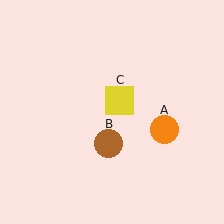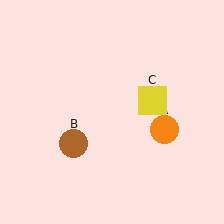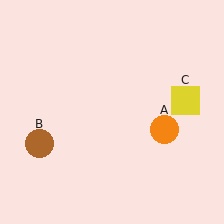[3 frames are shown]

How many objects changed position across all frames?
2 objects changed position: brown circle (object B), yellow square (object C).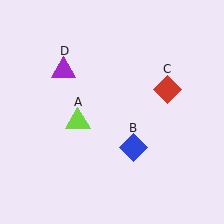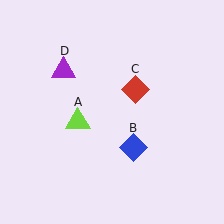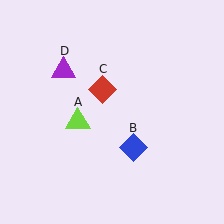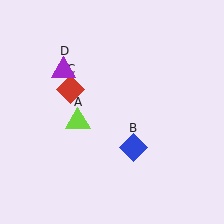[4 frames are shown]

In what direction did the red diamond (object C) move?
The red diamond (object C) moved left.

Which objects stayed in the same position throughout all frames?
Lime triangle (object A) and blue diamond (object B) and purple triangle (object D) remained stationary.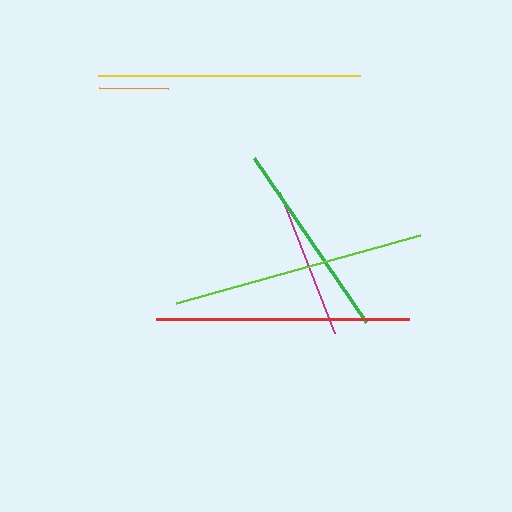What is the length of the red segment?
The red segment is approximately 253 pixels long.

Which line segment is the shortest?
The orange line is the shortest at approximately 69 pixels.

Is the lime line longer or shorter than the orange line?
The lime line is longer than the orange line.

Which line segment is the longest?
The yellow line is the longest at approximately 263 pixels.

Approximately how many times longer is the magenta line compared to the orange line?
The magenta line is approximately 2.2 times the length of the orange line.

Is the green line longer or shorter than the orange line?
The green line is longer than the orange line.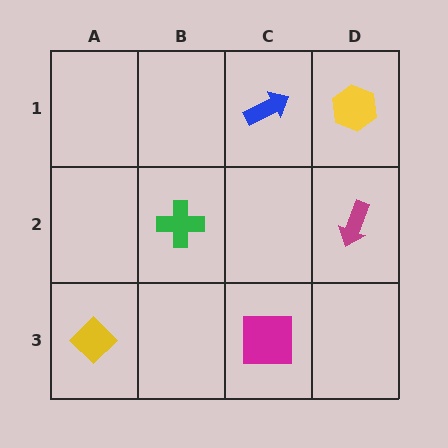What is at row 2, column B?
A green cross.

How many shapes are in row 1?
2 shapes.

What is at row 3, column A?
A yellow diamond.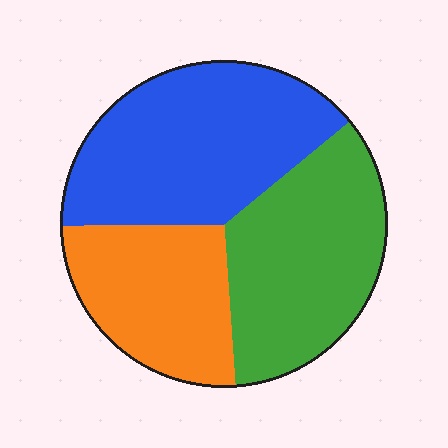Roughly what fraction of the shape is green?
Green takes up about one third (1/3) of the shape.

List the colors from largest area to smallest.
From largest to smallest: blue, green, orange.